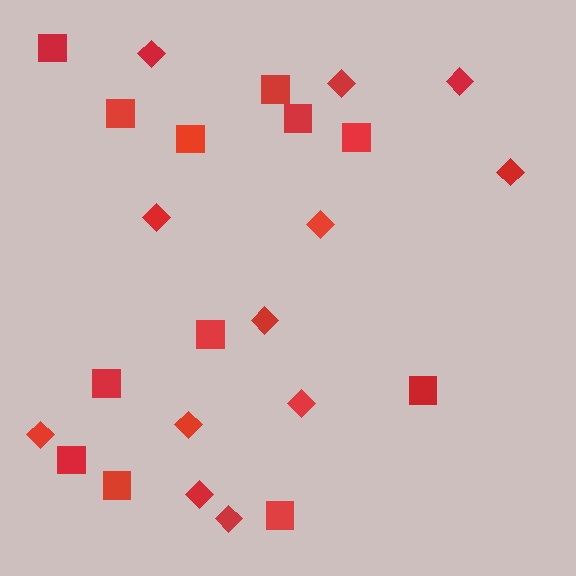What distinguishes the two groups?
There are 2 groups: one group of diamonds (12) and one group of squares (12).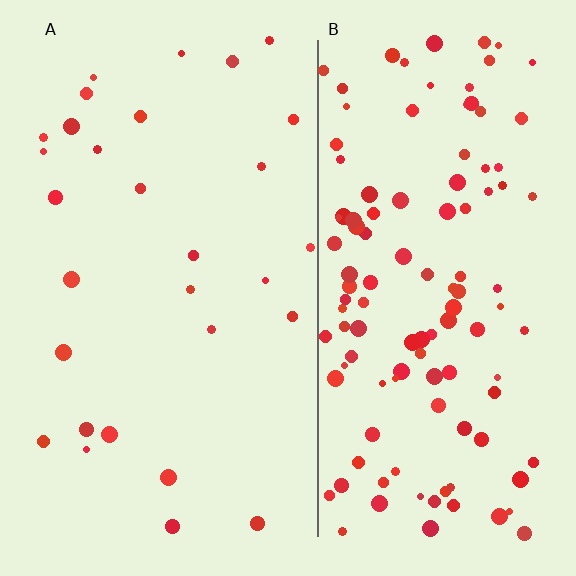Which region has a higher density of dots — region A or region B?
B (the right).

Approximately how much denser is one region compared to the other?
Approximately 4.1× — region B over region A.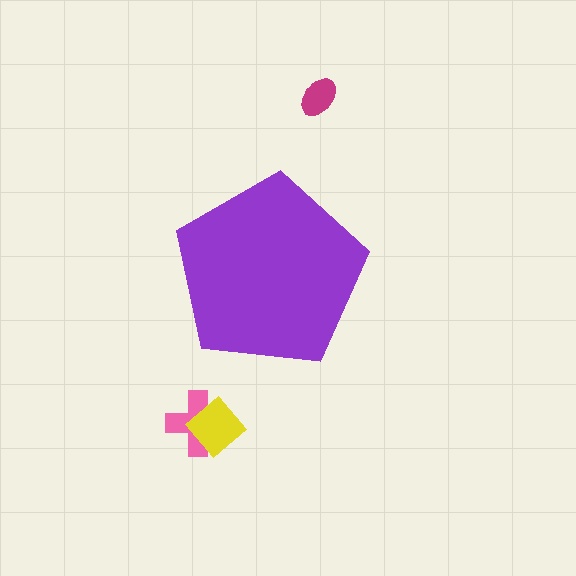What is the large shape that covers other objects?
A purple pentagon.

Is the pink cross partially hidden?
No, the pink cross is fully visible.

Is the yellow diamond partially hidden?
No, the yellow diamond is fully visible.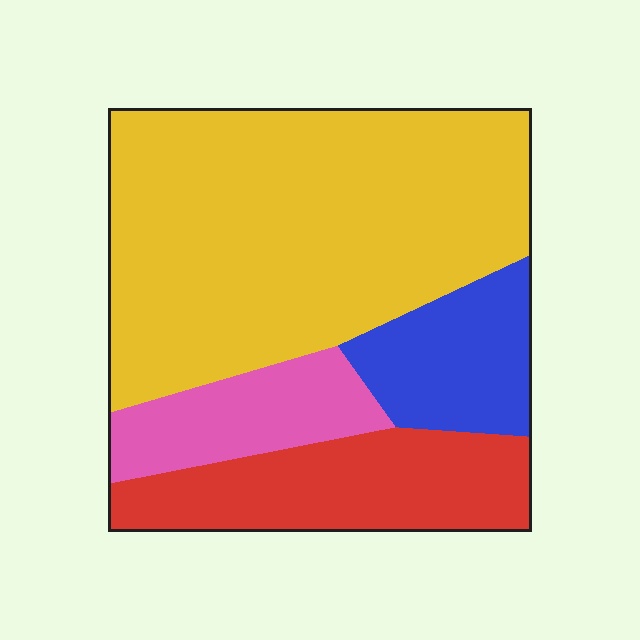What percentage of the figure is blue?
Blue takes up less than a sixth of the figure.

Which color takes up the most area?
Yellow, at roughly 55%.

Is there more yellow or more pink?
Yellow.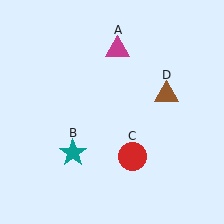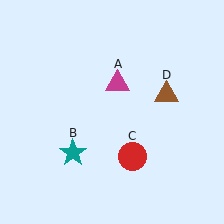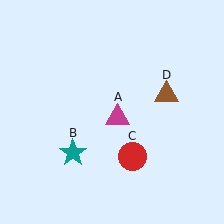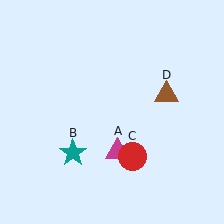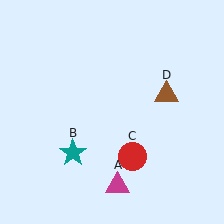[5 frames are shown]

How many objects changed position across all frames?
1 object changed position: magenta triangle (object A).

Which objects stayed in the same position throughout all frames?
Teal star (object B) and red circle (object C) and brown triangle (object D) remained stationary.